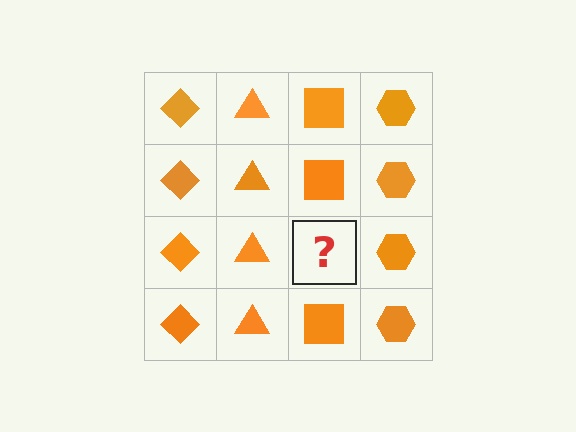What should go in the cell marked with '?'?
The missing cell should contain an orange square.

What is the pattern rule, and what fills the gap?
The rule is that each column has a consistent shape. The gap should be filled with an orange square.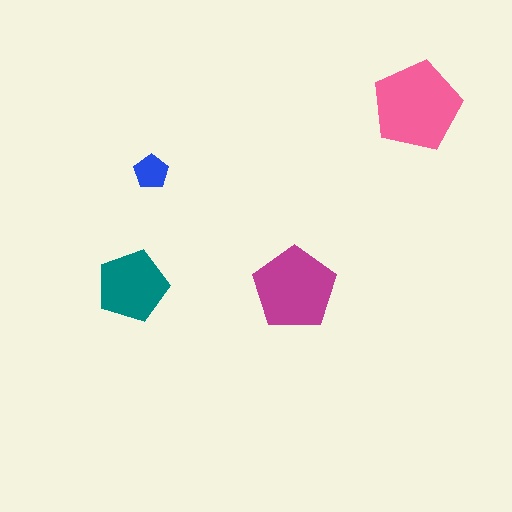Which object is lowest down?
The magenta pentagon is bottommost.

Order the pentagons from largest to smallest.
the pink one, the magenta one, the teal one, the blue one.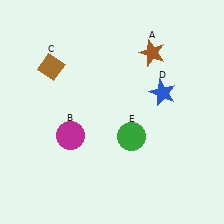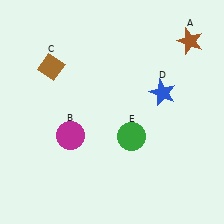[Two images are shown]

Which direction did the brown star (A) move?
The brown star (A) moved right.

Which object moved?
The brown star (A) moved right.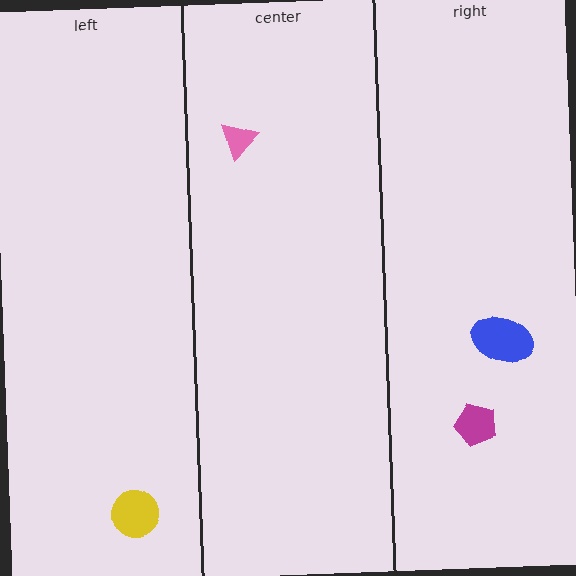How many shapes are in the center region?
1.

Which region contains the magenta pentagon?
The right region.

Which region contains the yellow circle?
The left region.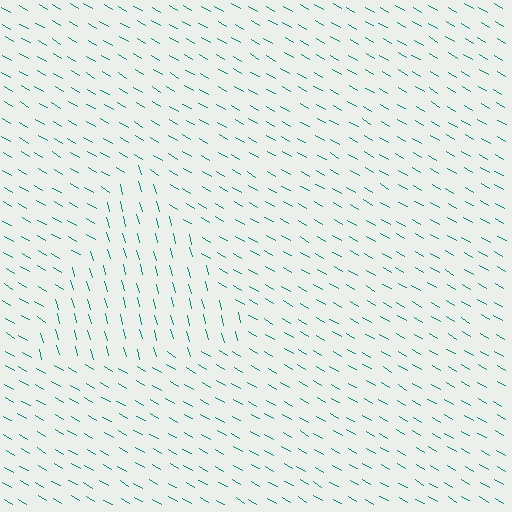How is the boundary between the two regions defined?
The boundary is defined purely by a change in line orientation (approximately 45 degrees difference). All lines are the same color and thickness.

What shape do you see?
I see a triangle.